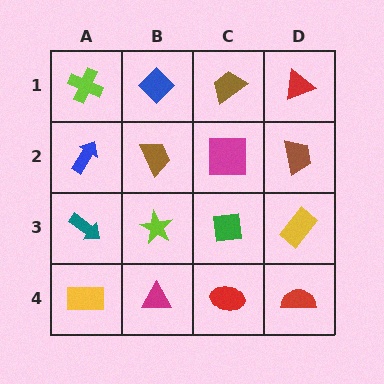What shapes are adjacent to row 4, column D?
A yellow rectangle (row 3, column D), a red ellipse (row 4, column C).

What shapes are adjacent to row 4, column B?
A lime star (row 3, column B), a yellow rectangle (row 4, column A), a red ellipse (row 4, column C).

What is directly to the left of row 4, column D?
A red ellipse.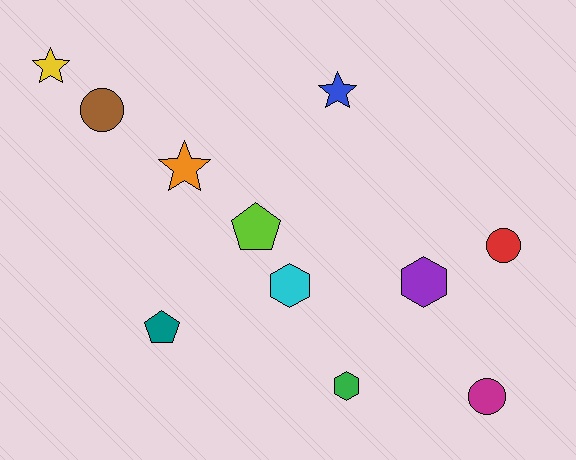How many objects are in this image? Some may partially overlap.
There are 11 objects.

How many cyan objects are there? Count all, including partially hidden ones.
There is 1 cyan object.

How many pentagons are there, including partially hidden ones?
There are 2 pentagons.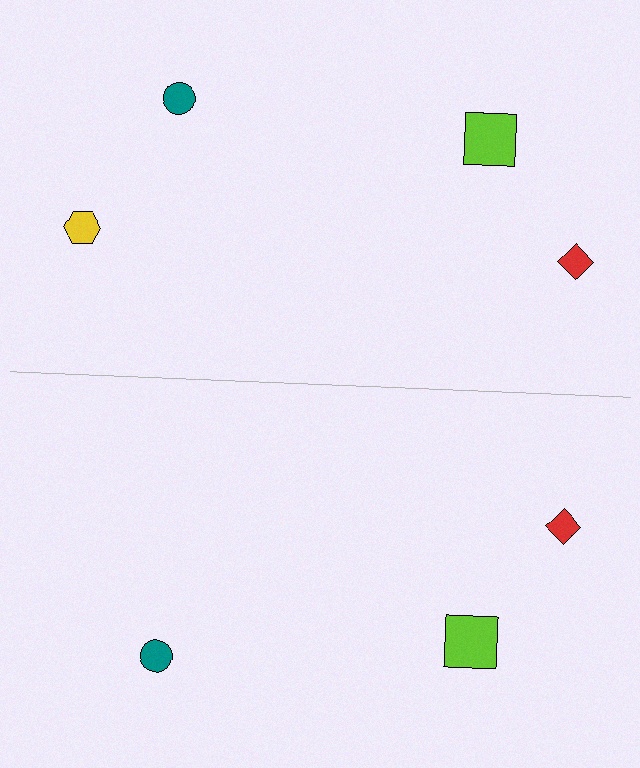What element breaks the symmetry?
A yellow hexagon is missing from the bottom side.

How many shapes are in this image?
There are 7 shapes in this image.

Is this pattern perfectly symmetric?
No, the pattern is not perfectly symmetric. A yellow hexagon is missing from the bottom side.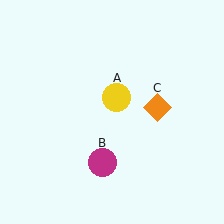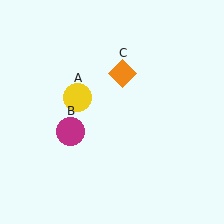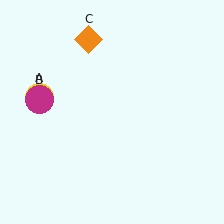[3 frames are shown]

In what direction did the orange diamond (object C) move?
The orange diamond (object C) moved up and to the left.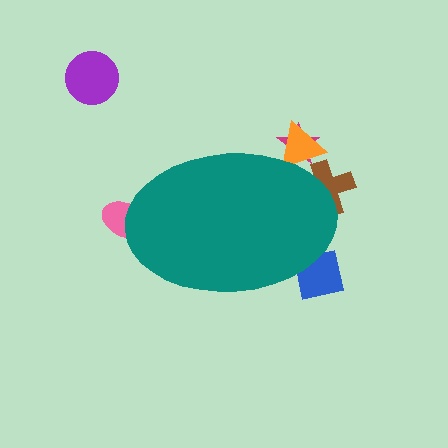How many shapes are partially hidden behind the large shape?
5 shapes are partially hidden.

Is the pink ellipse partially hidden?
Yes, the pink ellipse is partially hidden behind the teal ellipse.